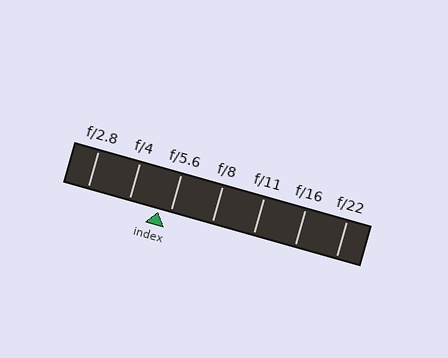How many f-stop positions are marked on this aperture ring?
There are 7 f-stop positions marked.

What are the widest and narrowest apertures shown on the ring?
The widest aperture shown is f/2.8 and the narrowest is f/22.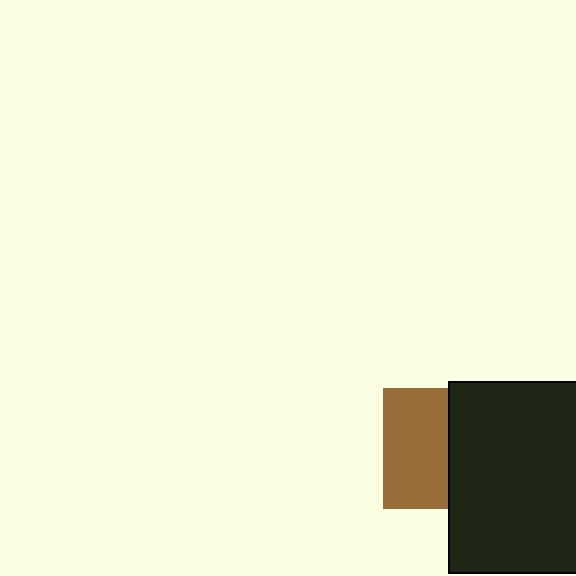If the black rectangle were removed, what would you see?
You would see the complete brown square.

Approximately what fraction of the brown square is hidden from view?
Roughly 47% of the brown square is hidden behind the black rectangle.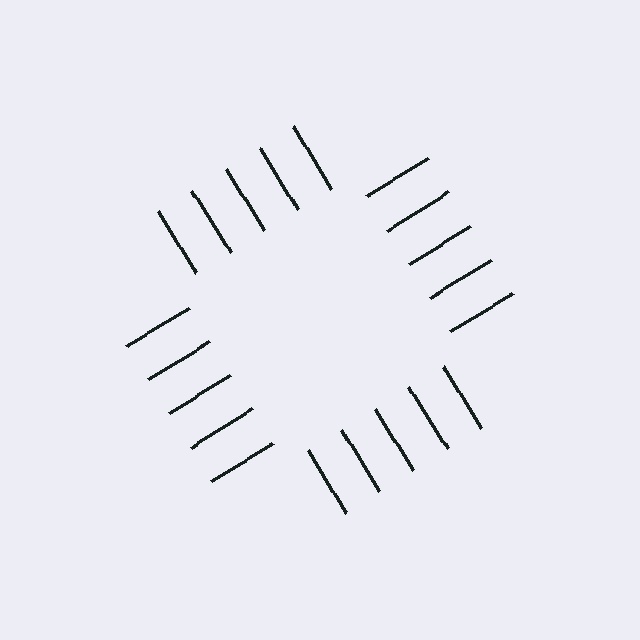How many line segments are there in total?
20 — 5 along each of the 4 edges.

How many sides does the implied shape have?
4 sides — the line-ends trace a square.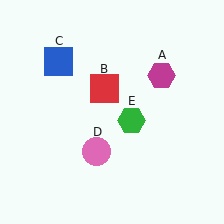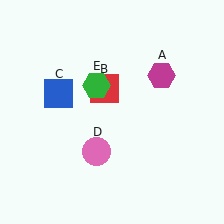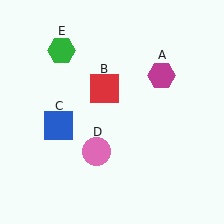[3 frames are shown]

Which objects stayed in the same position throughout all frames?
Magenta hexagon (object A) and red square (object B) and pink circle (object D) remained stationary.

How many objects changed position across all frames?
2 objects changed position: blue square (object C), green hexagon (object E).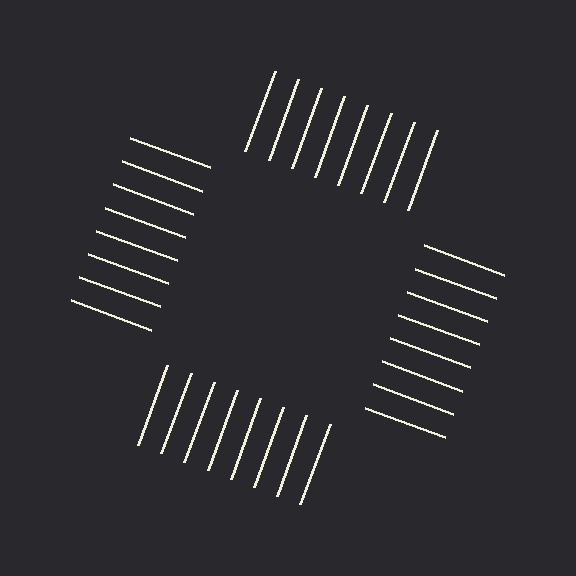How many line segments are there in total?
32 — 8 along each of the 4 edges.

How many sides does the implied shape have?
4 sides — the line-ends trace a square.